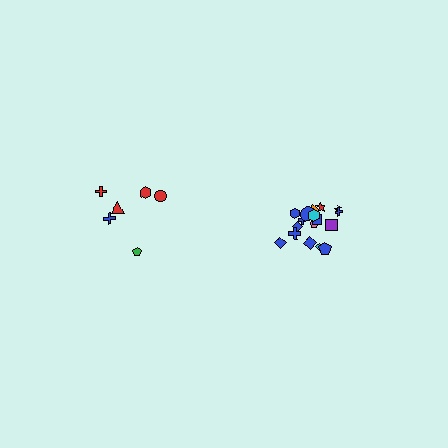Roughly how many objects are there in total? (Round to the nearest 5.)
Roughly 25 objects in total.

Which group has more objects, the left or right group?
The right group.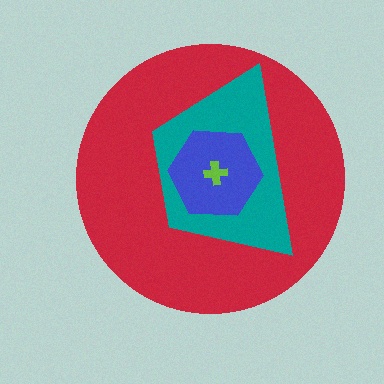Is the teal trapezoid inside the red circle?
Yes.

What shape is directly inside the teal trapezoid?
The blue hexagon.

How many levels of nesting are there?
4.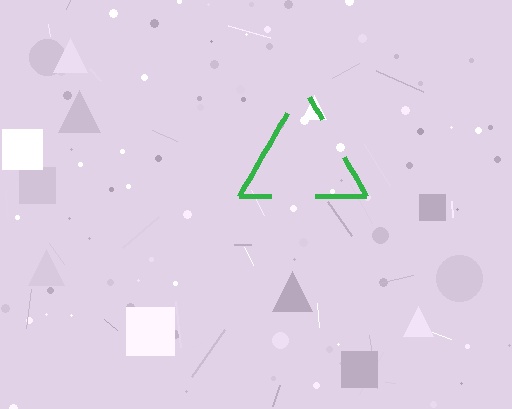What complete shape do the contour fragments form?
The contour fragments form a triangle.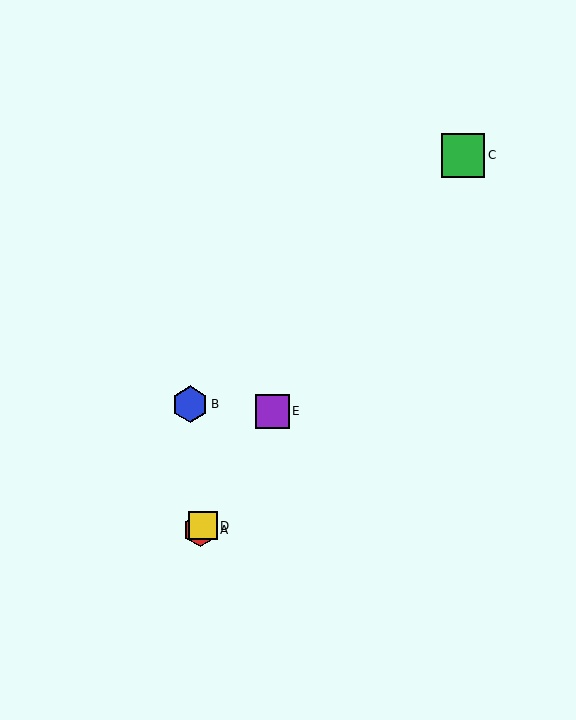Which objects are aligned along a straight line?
Objects A, D, E are aligned along a straight line.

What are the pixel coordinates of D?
Object D is at (203, 526).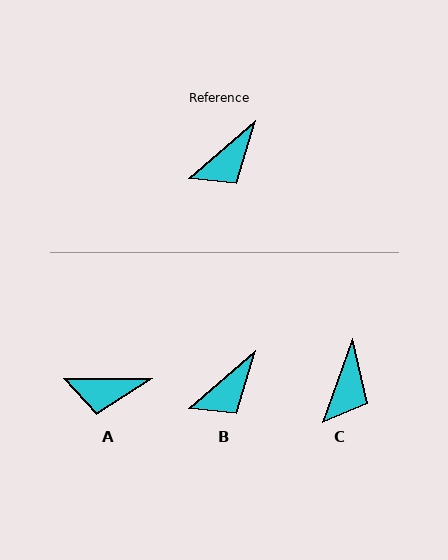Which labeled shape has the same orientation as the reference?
B.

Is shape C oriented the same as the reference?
No, it is off by about 30 degrees.